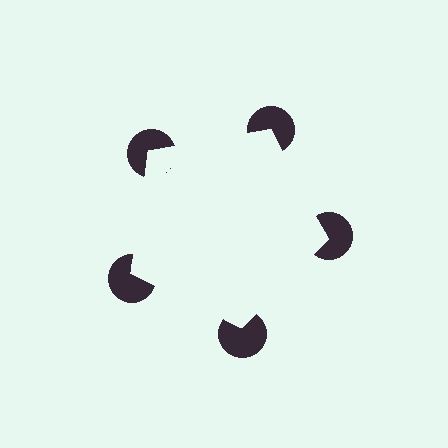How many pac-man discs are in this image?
There are 5 — one at each vertex of the illusory pentagon.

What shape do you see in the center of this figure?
An illusory pentagon — its edges are inferred from the aligned wedge cuts in the pac-man discs, not physically drawn.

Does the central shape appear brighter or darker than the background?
It typically appears slightly brighter than the background, even though no actual brightness change is drawn.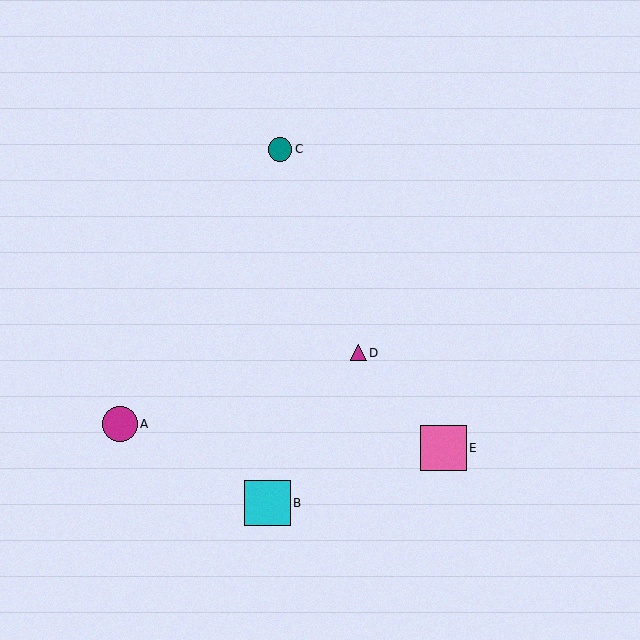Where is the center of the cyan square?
The center of the cyan square is at (267, 503).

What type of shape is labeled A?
Shape A is a magenta circle.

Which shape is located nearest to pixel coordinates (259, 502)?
The cyan square (labeled B) at (267, 503) is nearest to that location.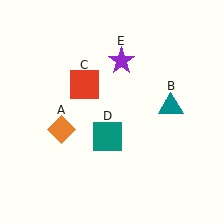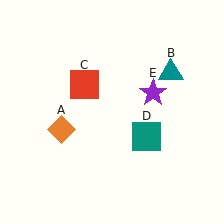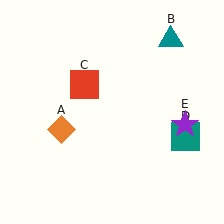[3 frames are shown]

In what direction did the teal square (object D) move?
The teal square (object D) moved right.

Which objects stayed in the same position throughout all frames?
Orange diamond (object A) and red square (object C) remained stationary.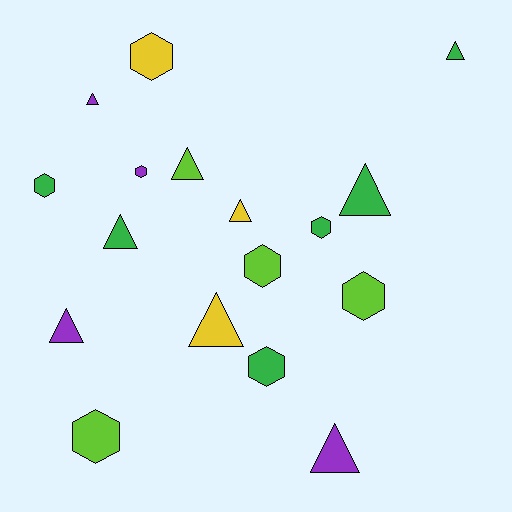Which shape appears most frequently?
Triangle, with 9 objects.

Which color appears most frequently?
Green, with 6 objects.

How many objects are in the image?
There are 17 objects.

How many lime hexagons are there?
There are 3 lime hexagons.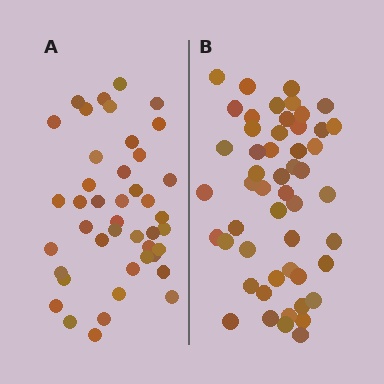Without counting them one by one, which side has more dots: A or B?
Region B (the right region) has more dots.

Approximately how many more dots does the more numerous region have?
Region B has roughly 8 or so more dots than region A.